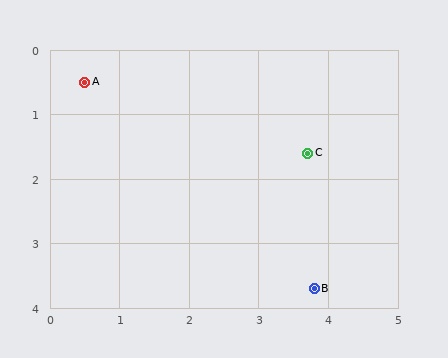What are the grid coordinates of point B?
Point B is at approximately (3.8, 3.7).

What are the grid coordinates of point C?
Point C is at approximately (3.7, 1.6).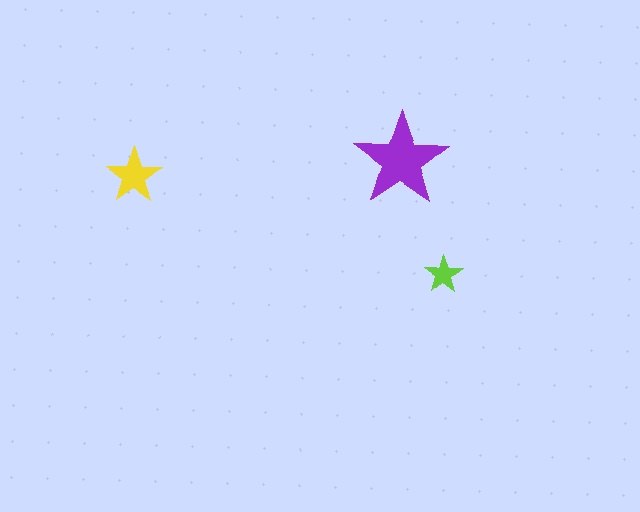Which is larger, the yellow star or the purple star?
The purple one.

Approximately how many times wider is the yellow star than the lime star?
About 1.5 times wider.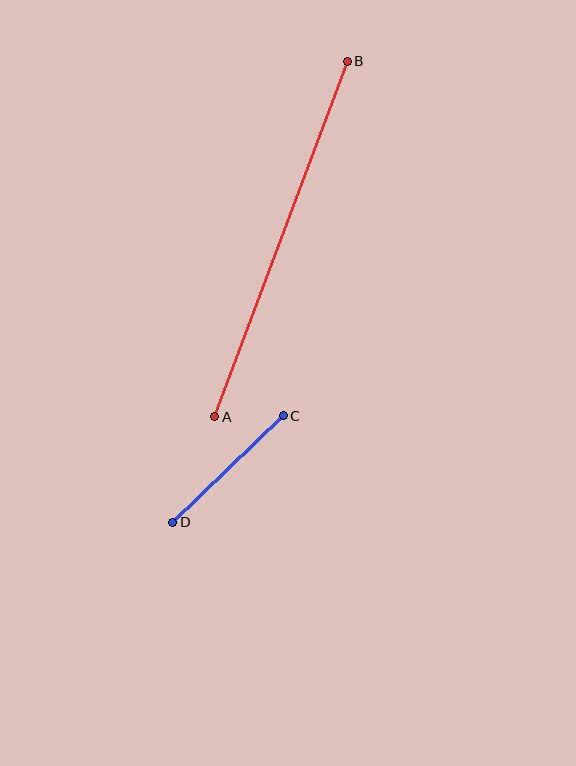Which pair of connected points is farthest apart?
Points A and B are farthest apart.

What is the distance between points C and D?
The distance is approximately 153 pixels.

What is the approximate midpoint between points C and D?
The midpoint is at approximately (228, 469) pixels.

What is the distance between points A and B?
The distance is approximately 379 pixels.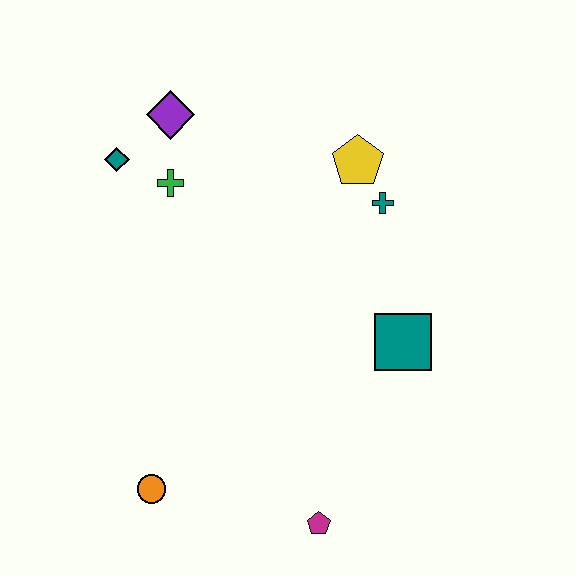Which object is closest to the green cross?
The teal diamond is closest to the green cross.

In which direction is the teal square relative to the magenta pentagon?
The teal square is above the magenta pentagon.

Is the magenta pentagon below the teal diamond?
Yes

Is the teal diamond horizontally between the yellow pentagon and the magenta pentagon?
No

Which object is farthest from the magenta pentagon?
The purple diamond is farthest from the magenta pentagon.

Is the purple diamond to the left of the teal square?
Yes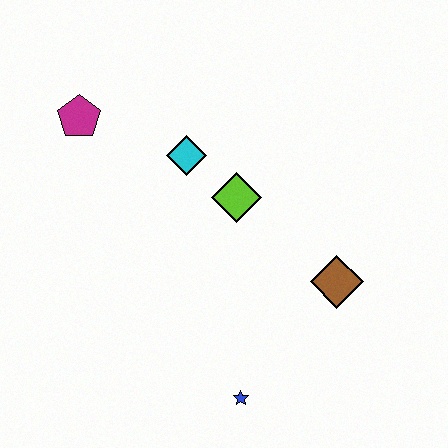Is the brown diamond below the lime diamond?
Yes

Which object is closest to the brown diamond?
The lime diamond is closest to the brown diamond.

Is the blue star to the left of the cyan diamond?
No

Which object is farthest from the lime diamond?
The blue star is farthest from the lime diamond.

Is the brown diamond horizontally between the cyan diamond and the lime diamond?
No